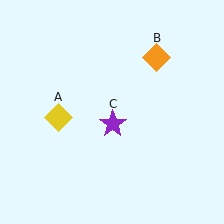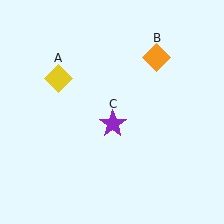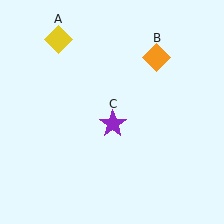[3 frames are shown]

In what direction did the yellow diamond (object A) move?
The yellow diamond (object A) moved up.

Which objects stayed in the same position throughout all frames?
Orange diamond (object B) and purple star (object C) remained stationary.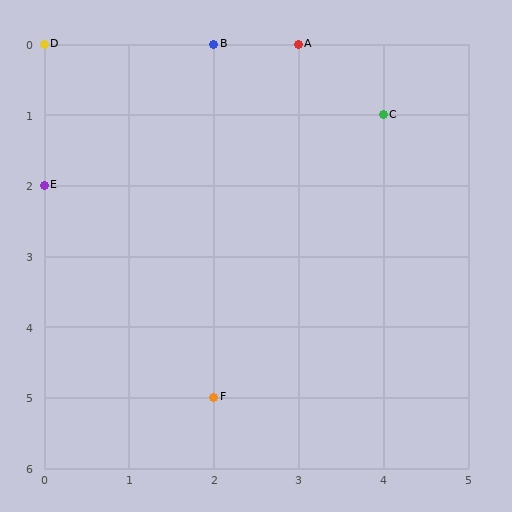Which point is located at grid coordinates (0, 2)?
Point E is at (0, 2).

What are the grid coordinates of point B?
Point B is at grid coordinates (2, 0).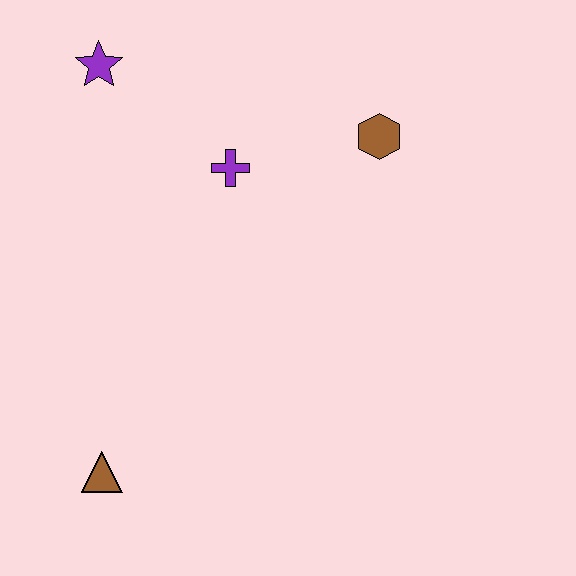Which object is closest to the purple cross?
The brown hexagon is closest to the purple cross.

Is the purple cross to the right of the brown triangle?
Yes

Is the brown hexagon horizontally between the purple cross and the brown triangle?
No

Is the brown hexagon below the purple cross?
No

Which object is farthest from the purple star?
The brown triangle is farthest from the purple star.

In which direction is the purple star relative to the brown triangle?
The purple star is above the brown triangle.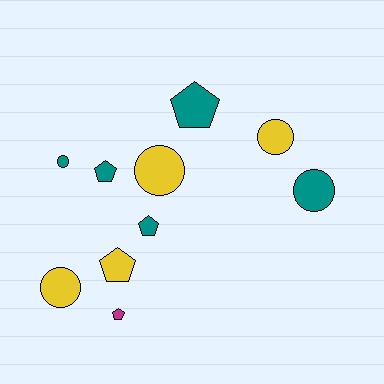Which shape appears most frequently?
Pentagon, with 5 objects.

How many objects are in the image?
There are 10 objects.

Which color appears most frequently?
Teal, with 5 objects.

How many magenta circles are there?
There are no magenta circles.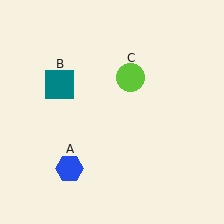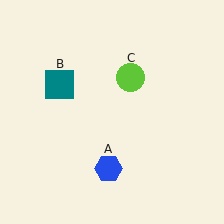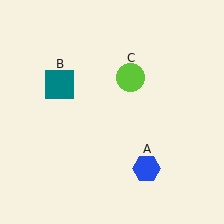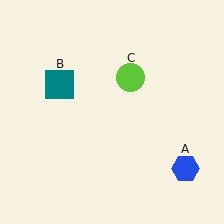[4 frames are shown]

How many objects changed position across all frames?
1 object changed position: blue hexagon (object A).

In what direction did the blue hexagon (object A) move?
The blue hexagon (object A) moved right.